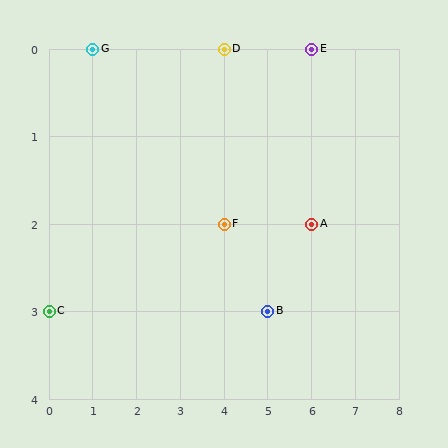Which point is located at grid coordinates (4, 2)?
Point F is at (4, 2).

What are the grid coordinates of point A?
Point A is at grid coordinates (6, 2).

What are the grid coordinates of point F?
Point F is at grid coordinates (4, 2).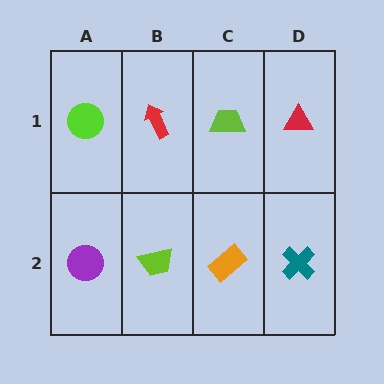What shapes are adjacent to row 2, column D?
A red triangle (row 1, column D), an orange rectangle (row 2, column C).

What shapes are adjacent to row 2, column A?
A lime circle (row 1, column A), a lime trapezoid (row 2, column B).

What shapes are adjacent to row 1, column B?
A lime trapezoid (row 2, column B), a lime circle (row 1, column A), a lime trapezoid (row 1, column C).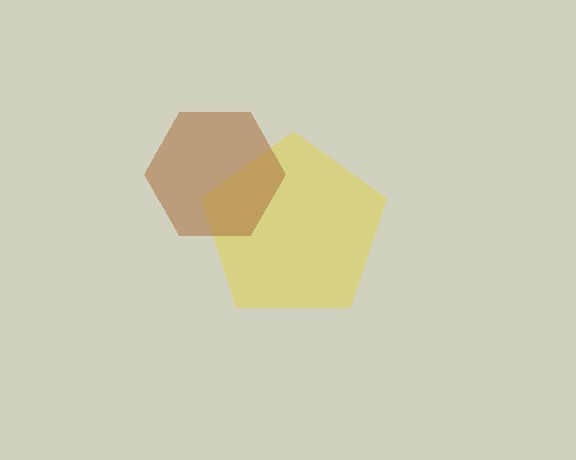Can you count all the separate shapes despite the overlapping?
Yes, there are 2 separate shapes.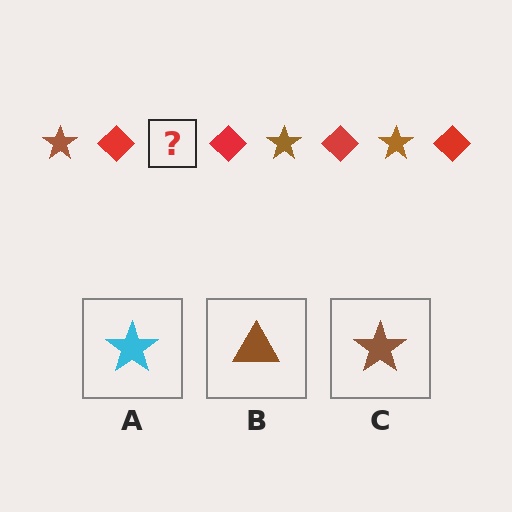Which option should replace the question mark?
Option C.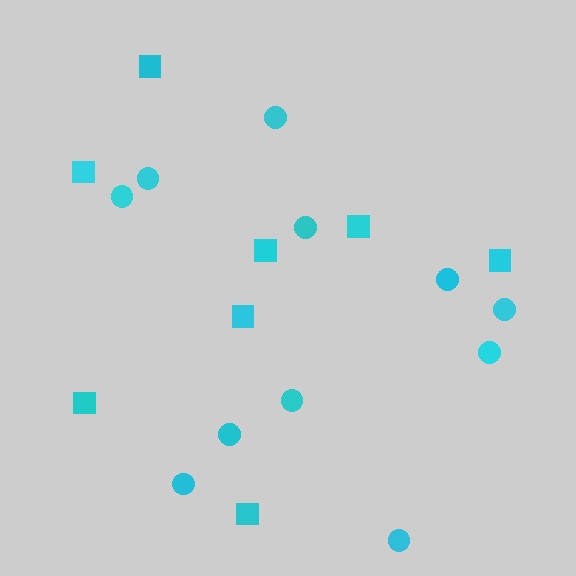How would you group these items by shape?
There are 2 groups: one group of circles (11) and one group of squares (8).